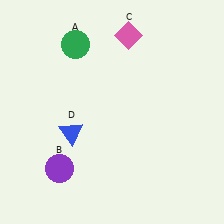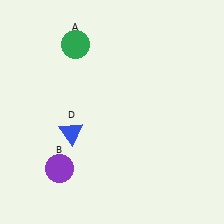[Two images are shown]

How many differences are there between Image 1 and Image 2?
There is 1 difference between the two images.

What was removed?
The pink diamond (C) was removed in Image 2.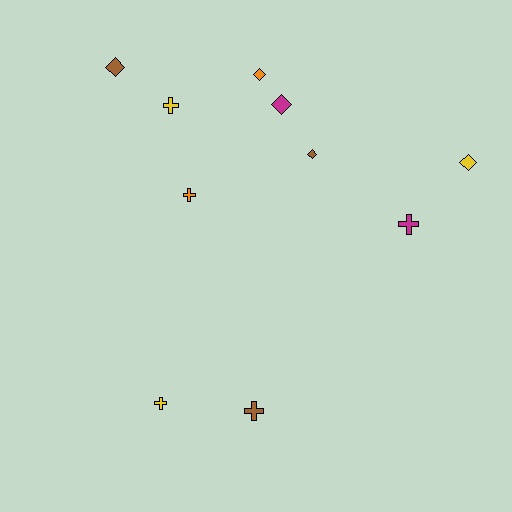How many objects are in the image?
There are 10 objects.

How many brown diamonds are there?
There are 2 brown diamonds.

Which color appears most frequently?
Yellow, with 3 objects.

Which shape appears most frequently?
Diamond, with 5 objects.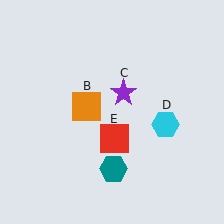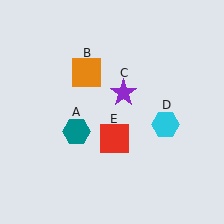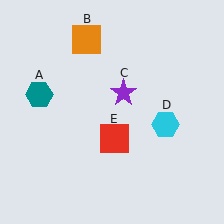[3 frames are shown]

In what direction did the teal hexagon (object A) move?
The teal hexagon (object A) moved up and to the left.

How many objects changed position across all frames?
2 objects changed position: teal hexagon (object A), orange square (object B).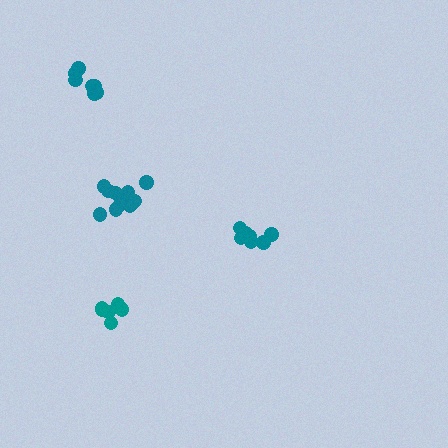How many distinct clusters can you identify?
There are 4 distinct clusters.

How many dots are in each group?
Group 1: 7 dots, Group 2: 7 dots, Group 3: 6 dots, Group 4: 12 dots (32 total).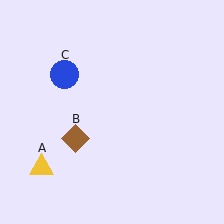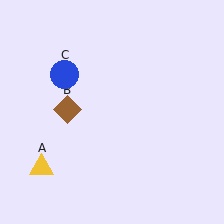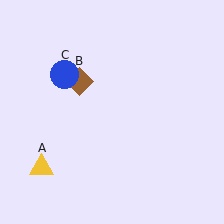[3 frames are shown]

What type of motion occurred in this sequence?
The brown diamond (object B) rotated clockwise around the center of the scene.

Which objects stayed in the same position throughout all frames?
Yellow triangle (object A) and blue circle (object C) remained stationary.